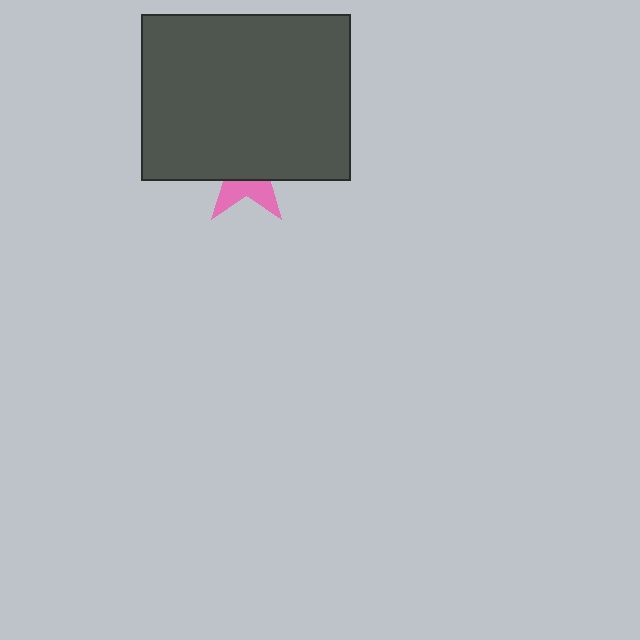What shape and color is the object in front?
The object in front is a dark gray rectangle.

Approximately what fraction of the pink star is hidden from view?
Roughly 66% of the pink star is hidden behind the dark gray rectangle.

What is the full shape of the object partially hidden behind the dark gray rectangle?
The partially hidden object is a pink star.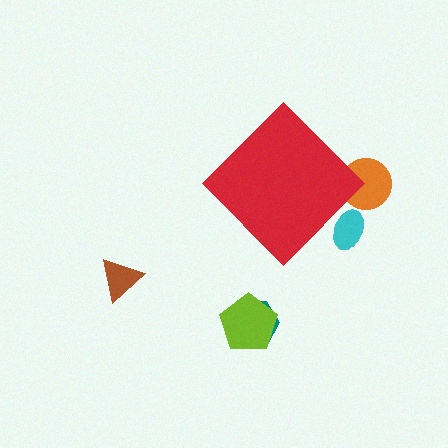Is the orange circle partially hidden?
Yes, the orange circle is partially hidden behind the red diamond.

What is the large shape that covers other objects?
A red diamond.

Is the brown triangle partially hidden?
No, the brown triangle is fully visible.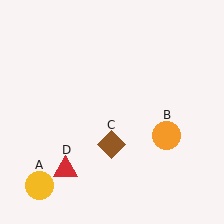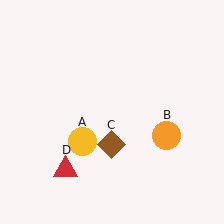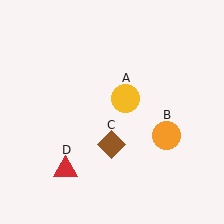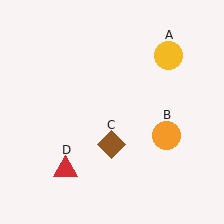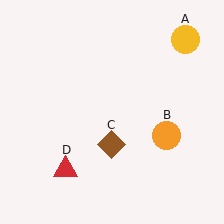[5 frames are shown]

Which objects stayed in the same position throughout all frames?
Orange circle (object B) and brown diamond (object C) and red triangle (object D) remained stationary.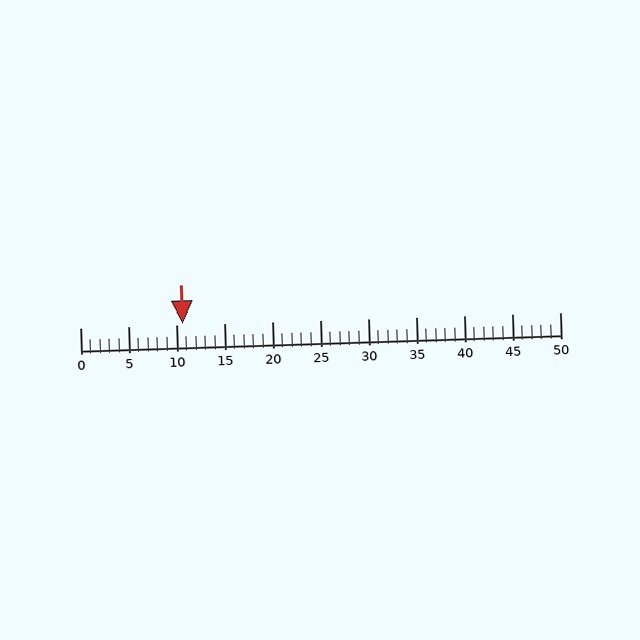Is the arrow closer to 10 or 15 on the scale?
The arrow is closer to 10.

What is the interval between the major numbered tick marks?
The major tick marks are spaced 5 units apart.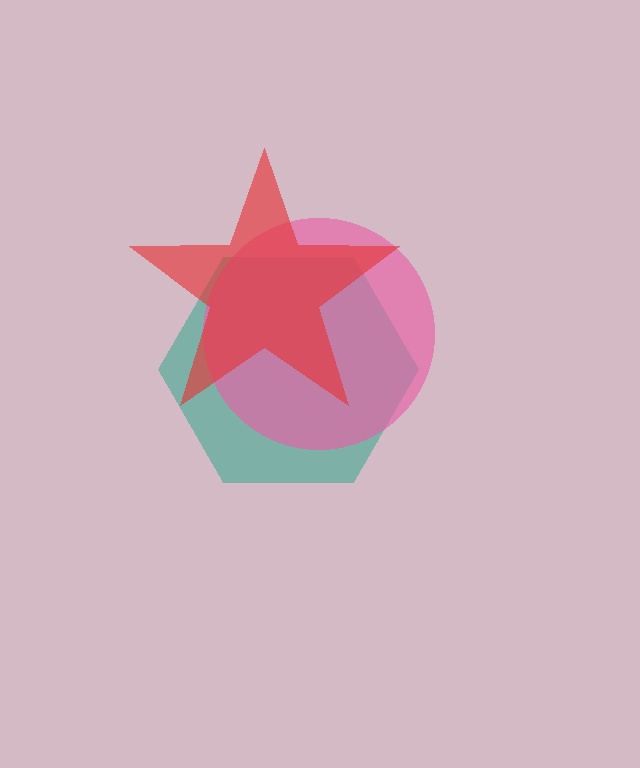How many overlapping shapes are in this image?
There are 3 overlapping shapes in the image.